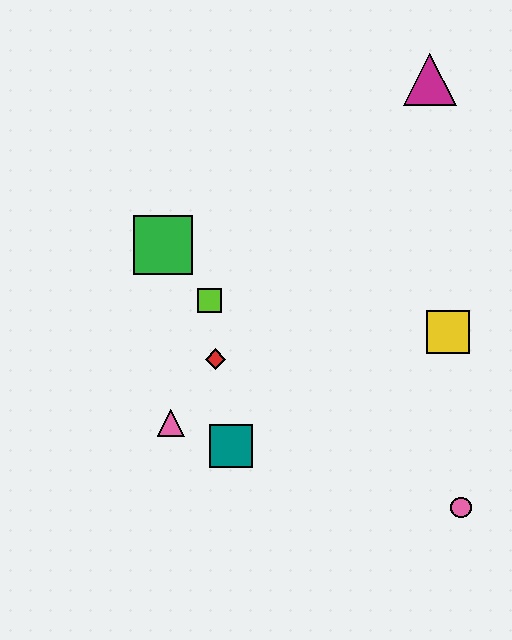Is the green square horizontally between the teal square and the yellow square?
No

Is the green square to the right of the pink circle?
No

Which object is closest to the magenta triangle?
The yellow square is closest to the magenta triangle.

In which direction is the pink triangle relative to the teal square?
The pink triangle is to the left of the teal square.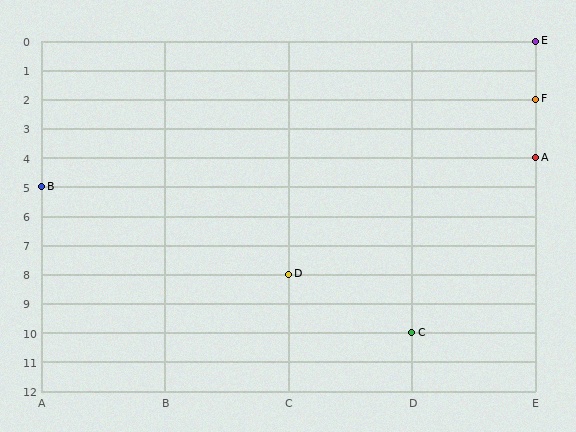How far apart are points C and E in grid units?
Points C and E are 1 column and 10 rows apart (about 10.0 grid units diagonally).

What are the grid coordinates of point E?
Point E is at grid coordinates (E, 0).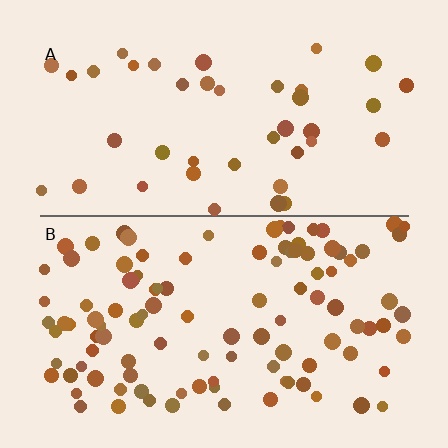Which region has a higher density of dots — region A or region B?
B (the bottom).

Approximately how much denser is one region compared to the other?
Approximately 2.6× — region B over region A.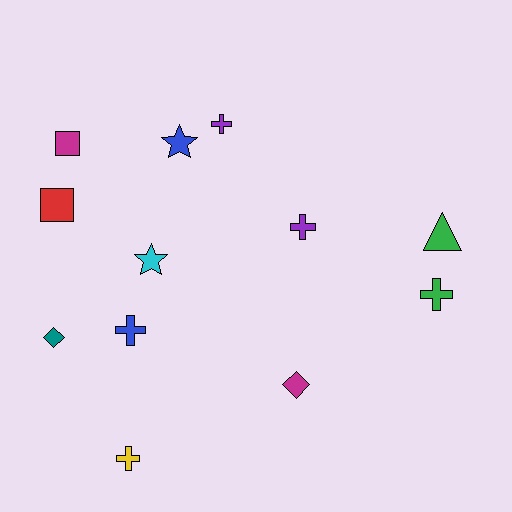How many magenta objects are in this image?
There are 2 magenta objects.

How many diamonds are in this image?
There are 2 diamonds.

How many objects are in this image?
There are 12 objects.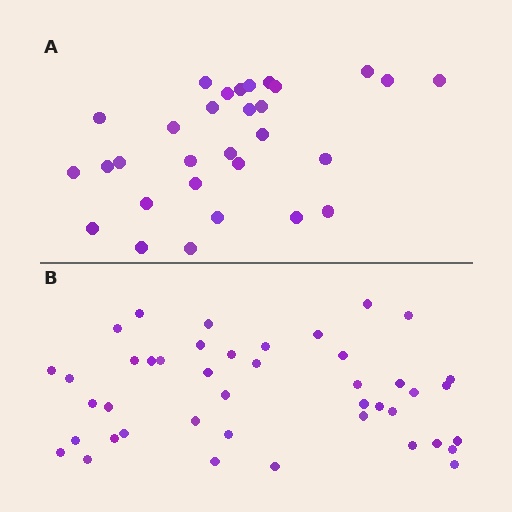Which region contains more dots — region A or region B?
Region B (the bottom region) has more dots.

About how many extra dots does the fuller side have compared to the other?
Region B has approximately 15 more dots than region A.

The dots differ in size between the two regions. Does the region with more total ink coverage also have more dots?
No. Region A has more total ink coverage because its dots are larger, but region B actually contains more individual dots. Total area can be misleading — the number of items is what matters here.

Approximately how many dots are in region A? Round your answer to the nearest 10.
About 30 dots.